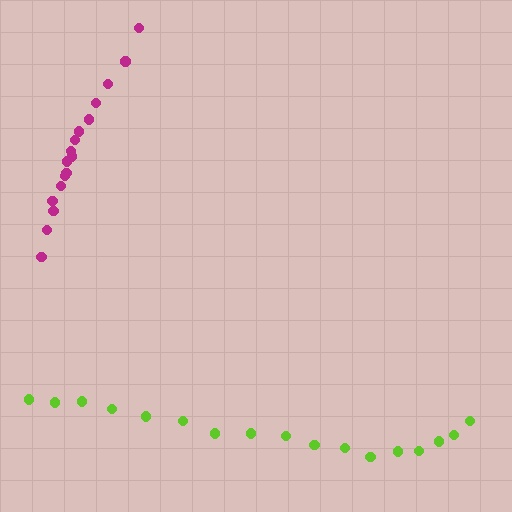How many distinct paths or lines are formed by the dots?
There are 2 distinct paths.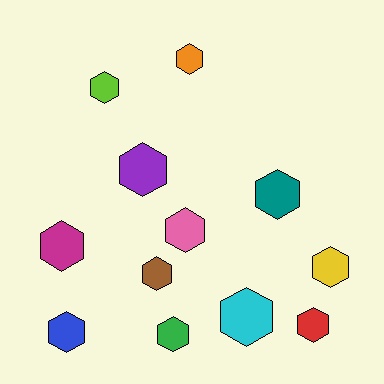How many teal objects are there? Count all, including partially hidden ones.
There is 1 teal object.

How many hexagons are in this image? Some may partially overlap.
There are 12 hexagons.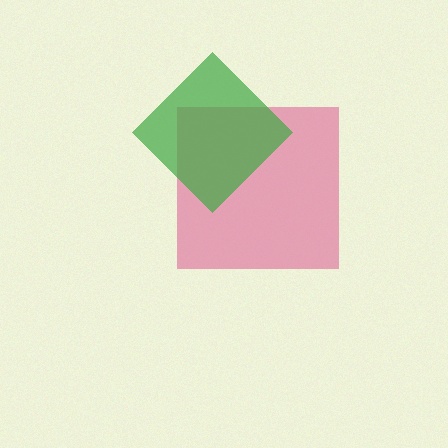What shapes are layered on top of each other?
The layered shapes are: a pink square, a green diamond.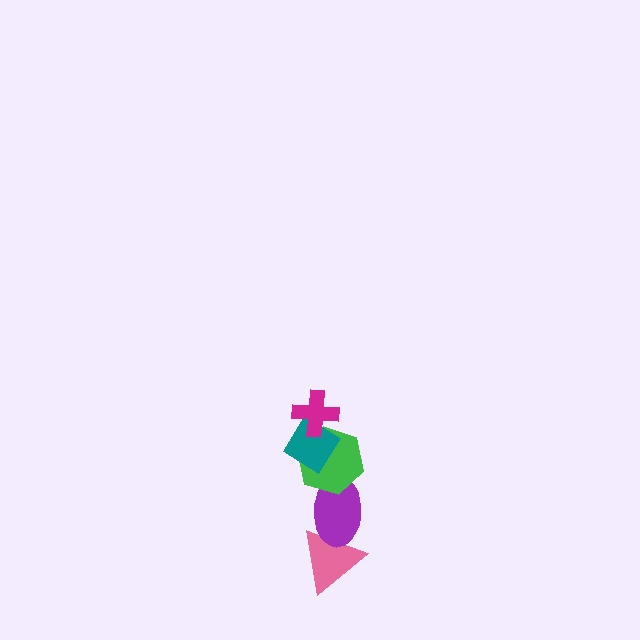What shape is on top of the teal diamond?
The magenta cross is on top of the teal diamond.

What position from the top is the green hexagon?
The green hexagon is 3rd from the top.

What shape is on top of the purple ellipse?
The green hexagon is on top of the purple ellipse.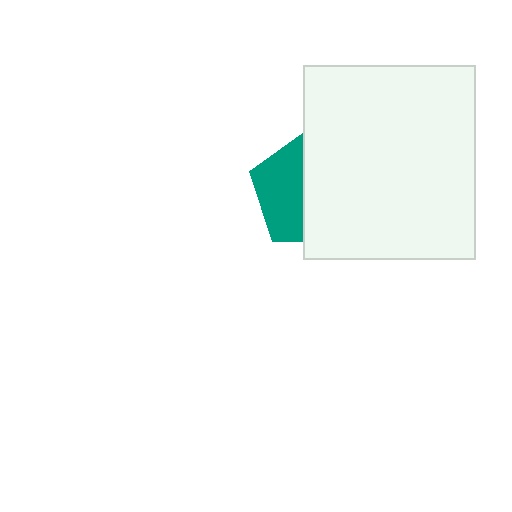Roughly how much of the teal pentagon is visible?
A small part of it is visible (roughly 43%).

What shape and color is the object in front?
The object in front is a white rectangle.